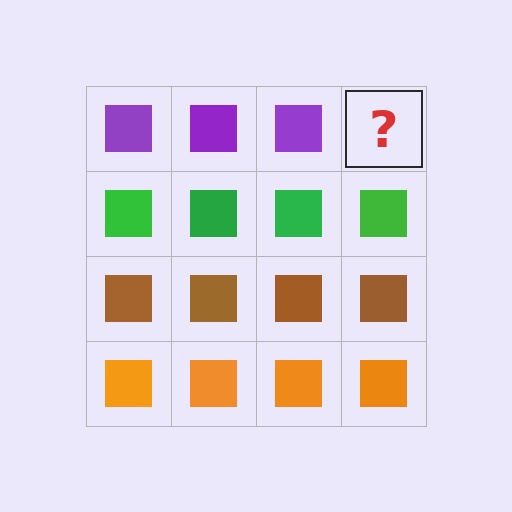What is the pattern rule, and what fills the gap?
The rule is that each row has a consistent color. The gap should be filled with a purple square.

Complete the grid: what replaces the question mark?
The question mark should be replaced with a purple square.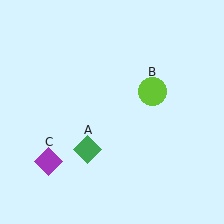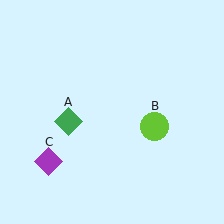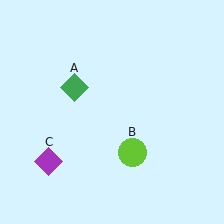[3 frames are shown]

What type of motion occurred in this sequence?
The green diamond (object A), lime circle (object B) rotated clockwise around the center of the scene.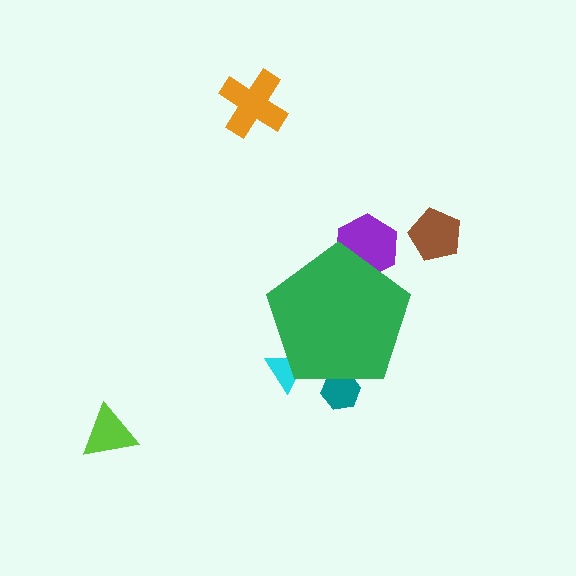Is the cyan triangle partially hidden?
Yes, the cyan triangle is partially hidden behind the green pentagon.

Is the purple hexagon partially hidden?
Yes, the purple hexagon is partially hidden behind the green pentagon.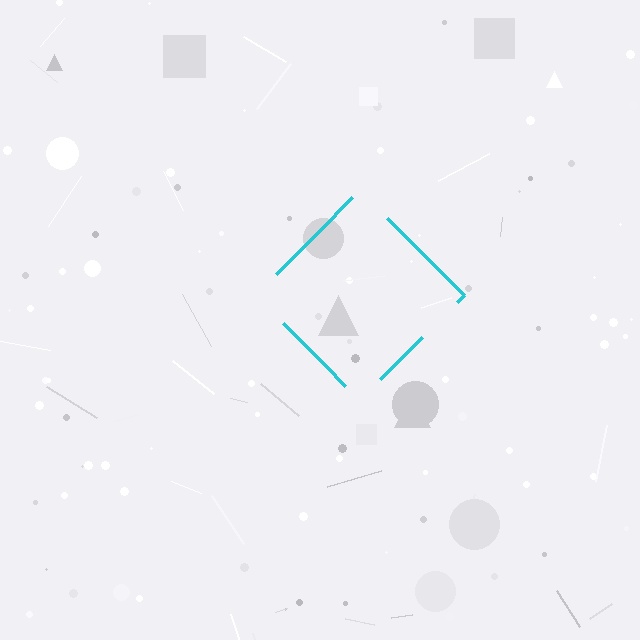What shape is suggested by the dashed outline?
The dashed outline suggests a diamond.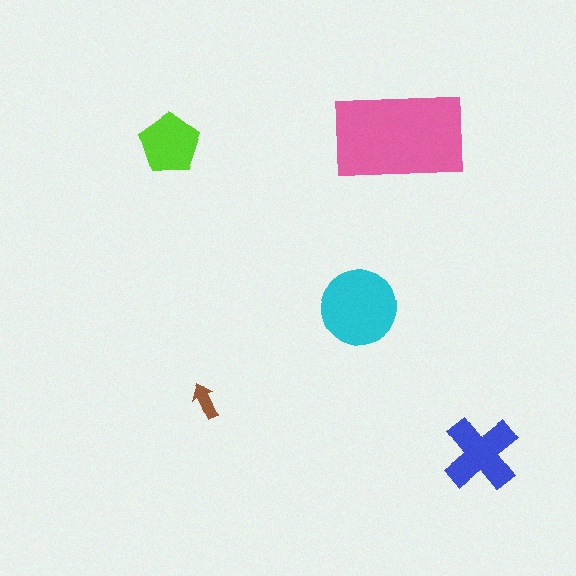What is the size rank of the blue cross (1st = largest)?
3rd.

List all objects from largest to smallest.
The pink rectangle, the cyan circle, the blue cross, the lime pentagon, the brown arrow.